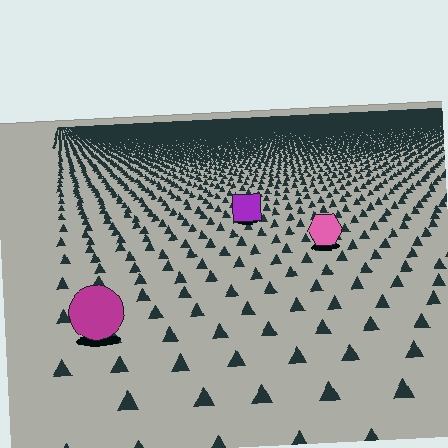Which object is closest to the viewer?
The magenta circle is closest. The texture marks near it are larger and more spread out.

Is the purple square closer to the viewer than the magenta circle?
No. The magenta circle is closer — you can tell from the texture gradient: the ground texture is coarser near it.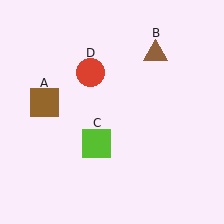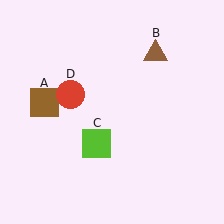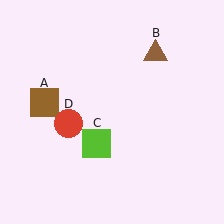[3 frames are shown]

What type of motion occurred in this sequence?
The red circle (object D) rotated counterclockwise around the center of the scene.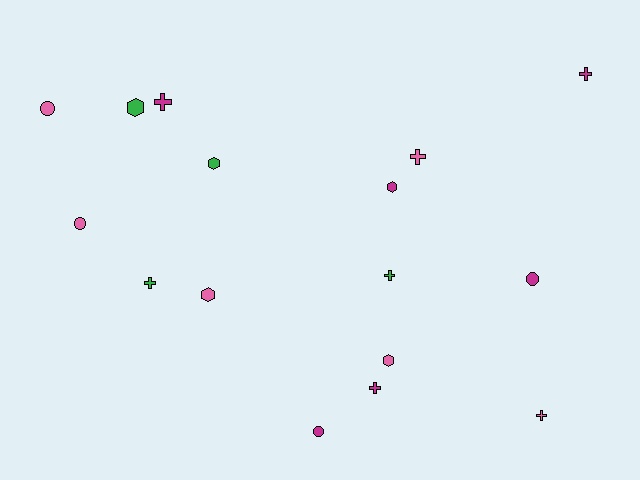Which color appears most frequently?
Pink, with 6 objects.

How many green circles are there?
There are no green circles.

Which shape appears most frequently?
Cross, with 7 objects.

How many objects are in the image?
There are 16 objects.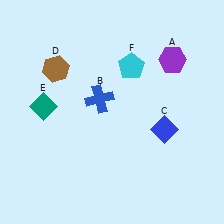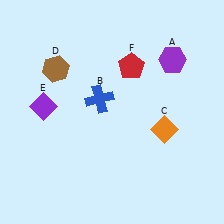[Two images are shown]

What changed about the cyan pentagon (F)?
In Image 1, F is cyan. In Image 2, it changed to red.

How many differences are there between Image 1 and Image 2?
There are 3 differences between the two images.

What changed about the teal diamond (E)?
In Image 1, E is teal. In Image 2, it changed to purple.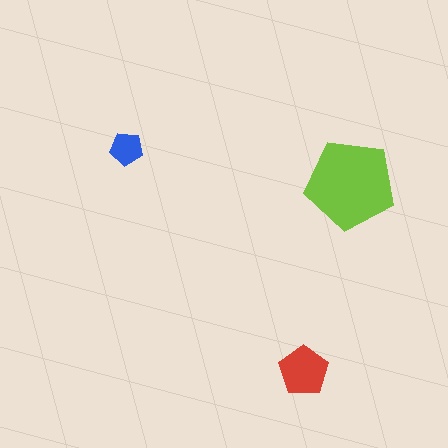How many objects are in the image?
There are 3 objects in the image.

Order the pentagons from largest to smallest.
the lime one, the red one, the blue one.